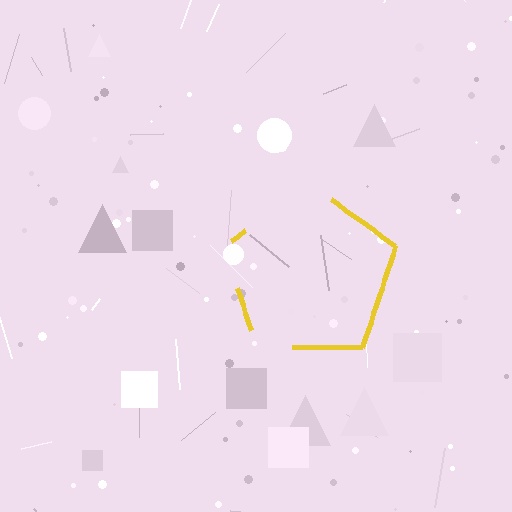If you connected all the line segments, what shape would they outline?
They would outline a pentagon.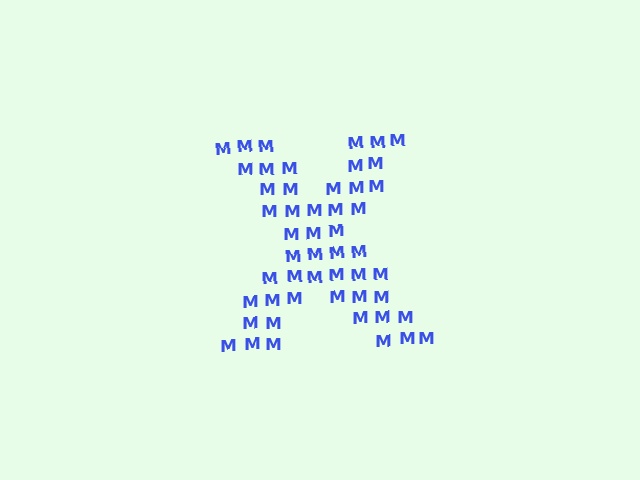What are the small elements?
The small elements are letter M's.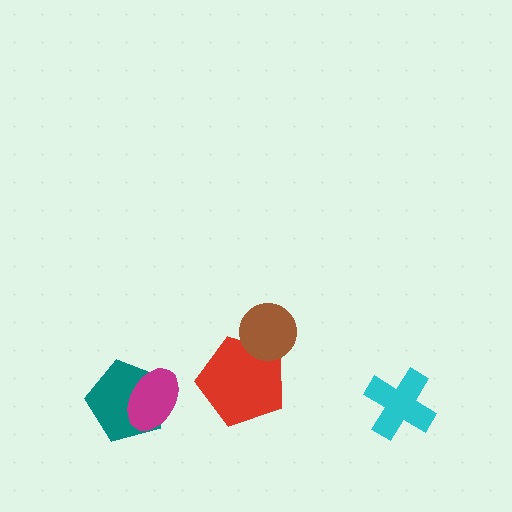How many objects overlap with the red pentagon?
1 object overlaps with the red pentagon.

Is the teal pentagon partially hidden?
Yes, it is partially covered by another shape.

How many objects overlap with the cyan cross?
0 objects overlap with the cyan cross.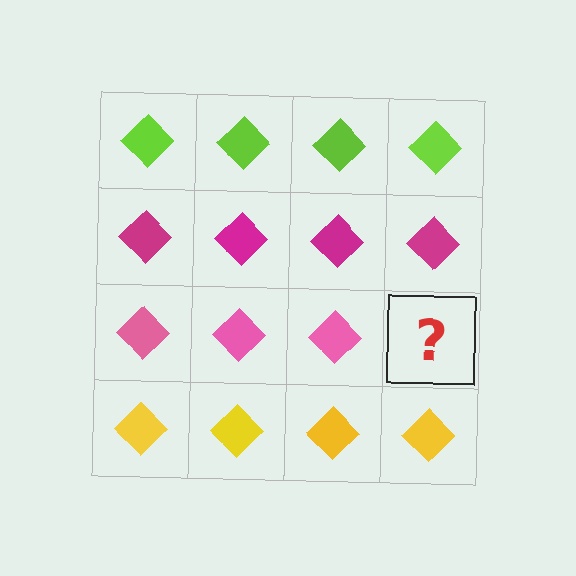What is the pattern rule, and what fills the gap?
The rule is that each row has a consistent color. The gap should be filled with a pink diamond.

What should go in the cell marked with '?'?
The missing cell should contain a pink diamond.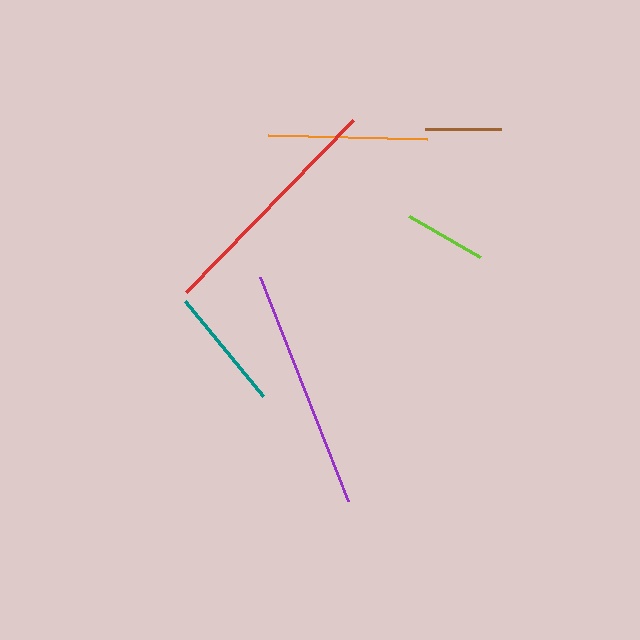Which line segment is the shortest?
The brown line is the shortest at approximately 76 pixels.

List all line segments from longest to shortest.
From longest to shortest: purple, red, orange, teal, lime, brown.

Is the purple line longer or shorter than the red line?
The purple line is longer than the red line.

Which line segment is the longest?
The purple line is the longest at approximately 240 pixels.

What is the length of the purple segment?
The purple segment is approximately 240 pixels long.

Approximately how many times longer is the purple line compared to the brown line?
The purple line is approximately 3.1 times the length of the brown line.